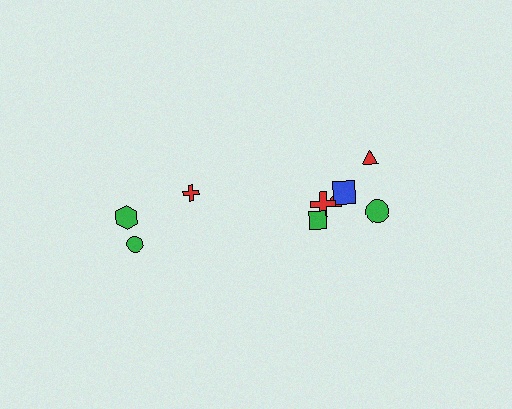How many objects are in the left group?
There are 3 objects.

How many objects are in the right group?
There are 6 objects.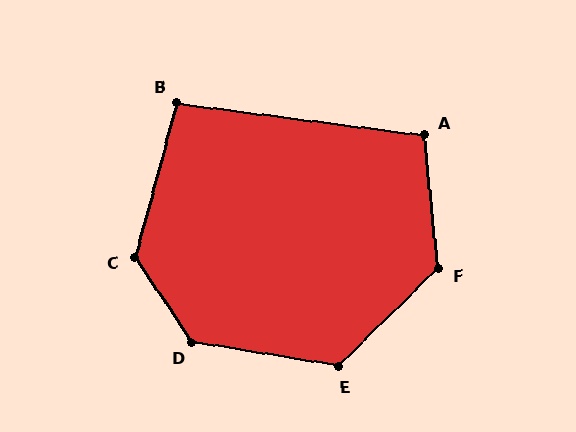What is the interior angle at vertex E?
Approximately 126 degrees (obtuse).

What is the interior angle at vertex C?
Approximately 131 degrees (obtuse).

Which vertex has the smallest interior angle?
B, at approximately 98 degrees.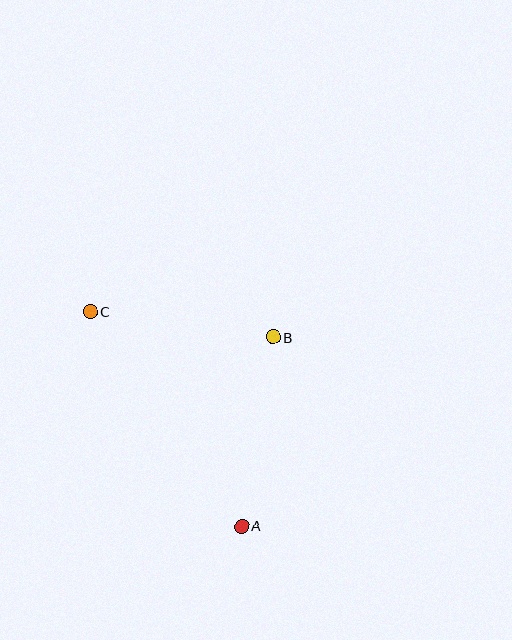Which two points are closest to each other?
Points B and C are closest to each other.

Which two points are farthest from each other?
Points A and C are farthest from each other.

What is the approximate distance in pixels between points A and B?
The distance between A and B is approximately 192 pixels.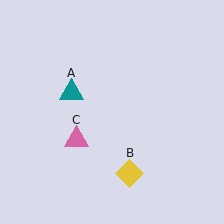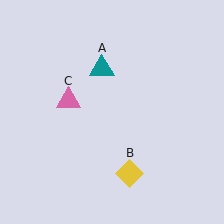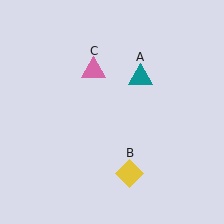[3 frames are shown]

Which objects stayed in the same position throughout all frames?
Yellow diamond (object B) remained stationary.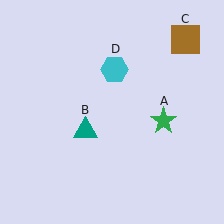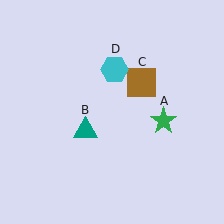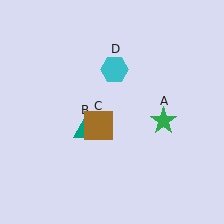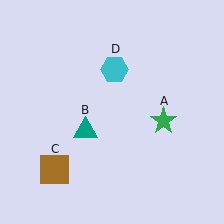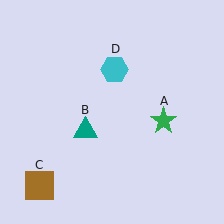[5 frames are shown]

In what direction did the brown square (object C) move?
The brown square (object C) moved down and to the left.